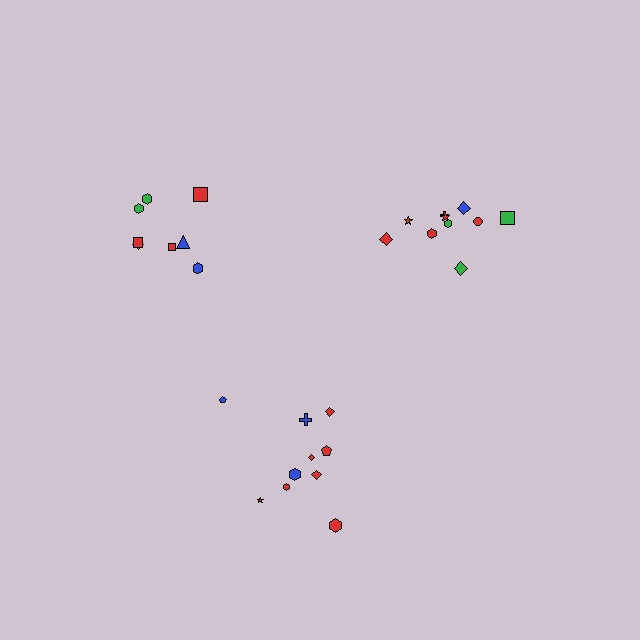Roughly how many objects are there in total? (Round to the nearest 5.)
Roughly 30 objects in total.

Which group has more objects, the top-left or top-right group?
The top-right group.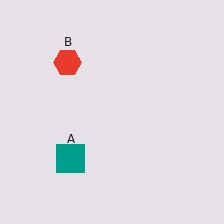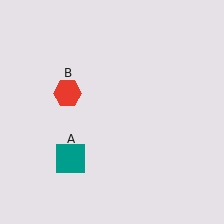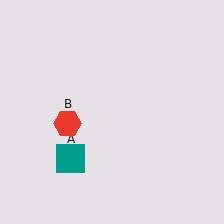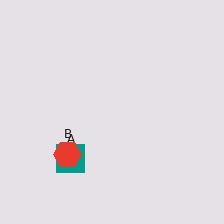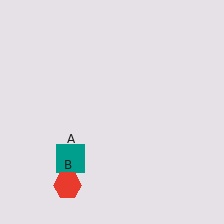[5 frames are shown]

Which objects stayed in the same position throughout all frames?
Teal square (object A) remained stationary.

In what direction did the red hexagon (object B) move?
The red hexagon (object B) moved down.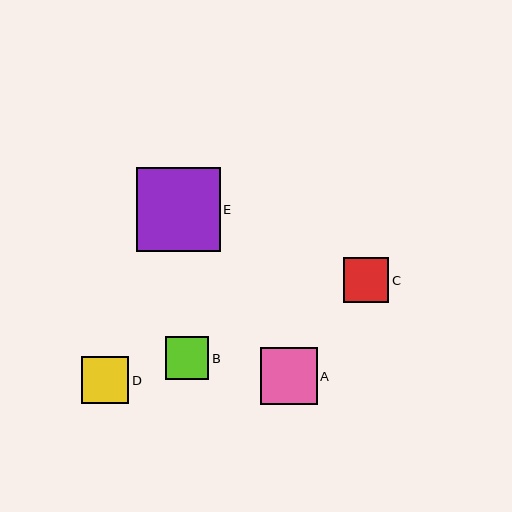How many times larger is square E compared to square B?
Square E is approximately 1.9 times the size of square B.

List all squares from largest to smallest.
From largest to smallest: E, A, D, C, B.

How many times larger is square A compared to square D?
Square A is approximately 1.2 times the size of square D.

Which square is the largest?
Square E is the largest with a size of approximately 84 pixels.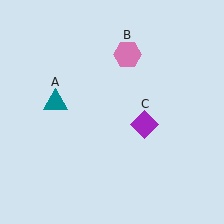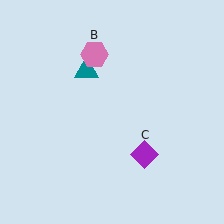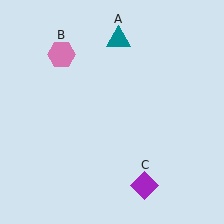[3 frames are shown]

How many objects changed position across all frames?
3 objects changed position: teal triangle (object A), pink hexagon (object B), purple diamond (object C).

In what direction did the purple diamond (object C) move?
The purple diamond (object C) moved down.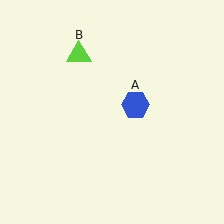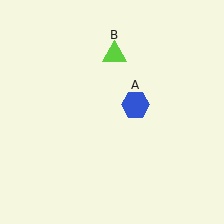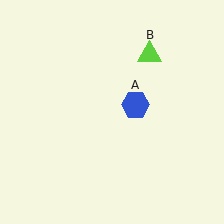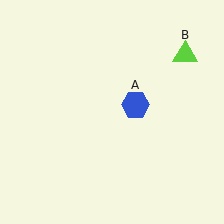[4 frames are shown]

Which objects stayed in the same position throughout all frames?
Blue hexagon (object A) remained stationary.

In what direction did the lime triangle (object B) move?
The lime triangle (object B) moved right.